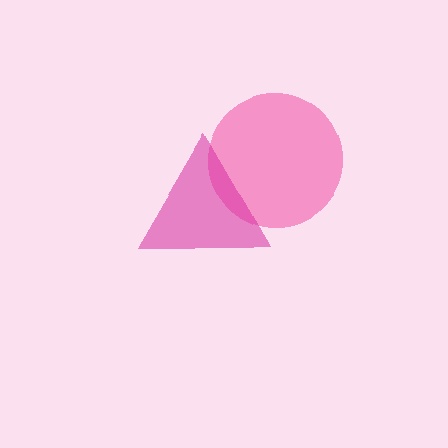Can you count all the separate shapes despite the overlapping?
Yes, there are 2 separate shapes.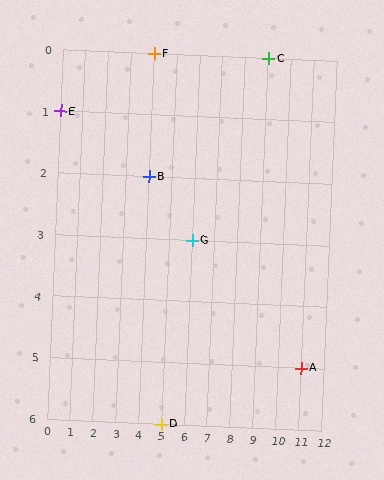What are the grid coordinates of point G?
Point G is at grid coordinates (6, 3).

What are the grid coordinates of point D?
Point D is at grid coordinates (5, 6).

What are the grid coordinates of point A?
Point A is at grid coordinates (11, 5).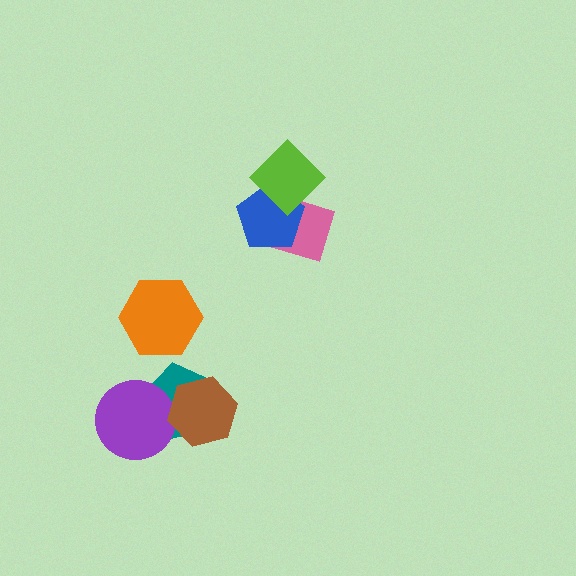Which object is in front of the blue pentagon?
The lime diamond is in front of the blue pentagon.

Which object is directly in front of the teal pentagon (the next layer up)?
The purple circle is directly in front of the teal pentagon.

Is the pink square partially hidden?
Yes, it is partially covered by another shape.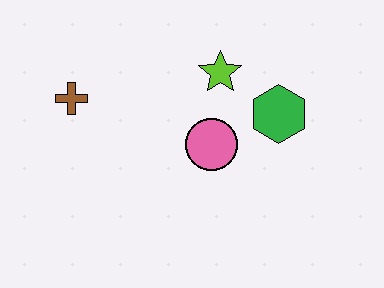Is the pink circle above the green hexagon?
No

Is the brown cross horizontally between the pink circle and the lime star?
No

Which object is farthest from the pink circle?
The brown cross is farthest from the pink circle.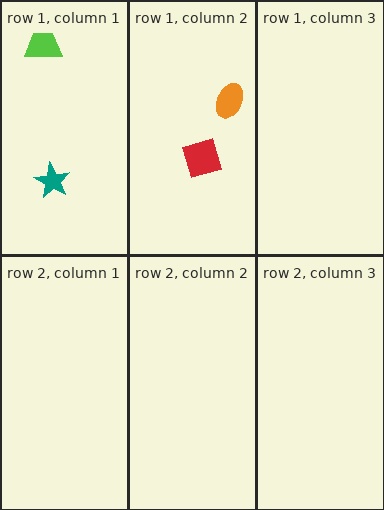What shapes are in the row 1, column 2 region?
The red diamond, the orange ellipse.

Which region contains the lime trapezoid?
The row 1, column 1 region.